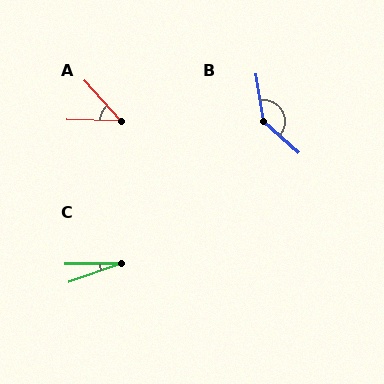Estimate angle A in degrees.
Approximately 47 degrees.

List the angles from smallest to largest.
C (19°), A (47°), B (140°).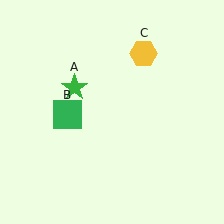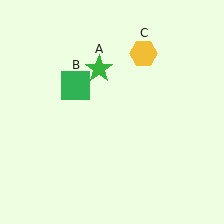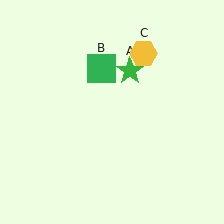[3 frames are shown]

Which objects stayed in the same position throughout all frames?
Yellow hexagon (object C) remained stationary.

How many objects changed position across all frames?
2 objects changed position: green star (object A), green square (object B).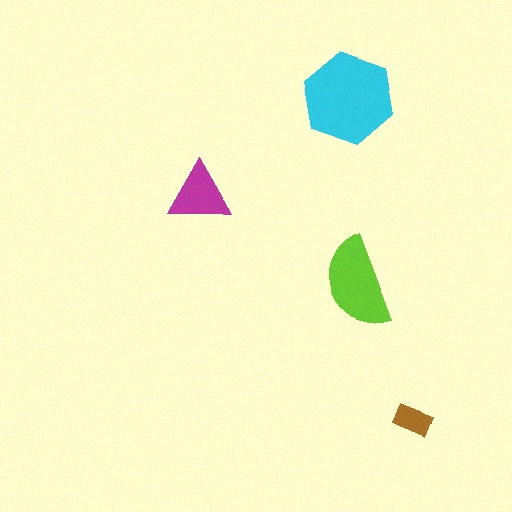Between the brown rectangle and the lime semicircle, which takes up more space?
The lime semicircle.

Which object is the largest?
The cyan hexagon.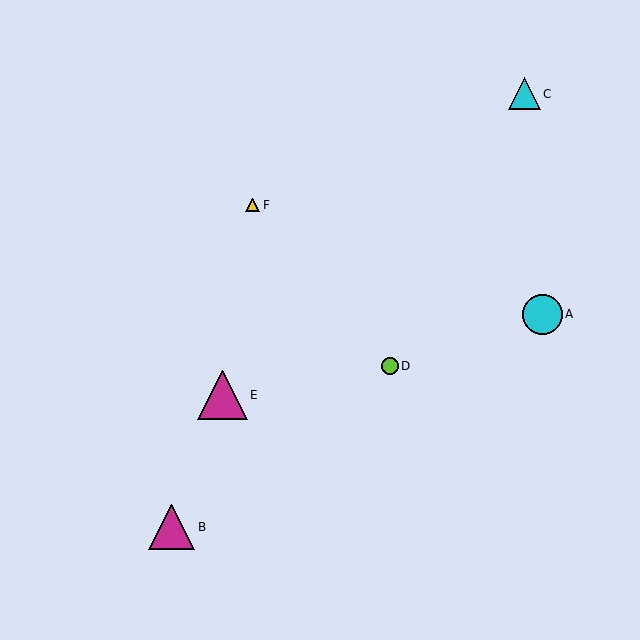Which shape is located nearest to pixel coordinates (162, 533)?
The magenta triangle (labeled B) at (172, 527) is nearest to that location.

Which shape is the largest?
The magenta triangle (labeled E) is the largest.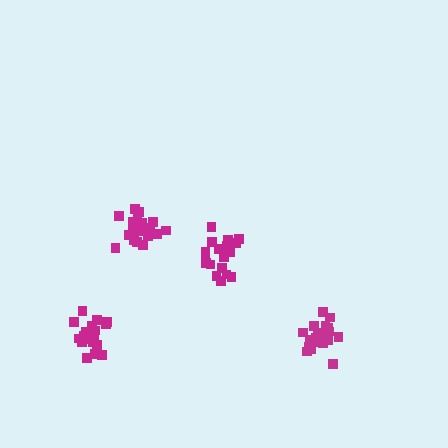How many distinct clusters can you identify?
There are 4 distinct clusters.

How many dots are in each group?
Group 1: 21 dots, Group 2: 20 dots, Group 3: 20 dots, Group 4: 20 dots (81 total).